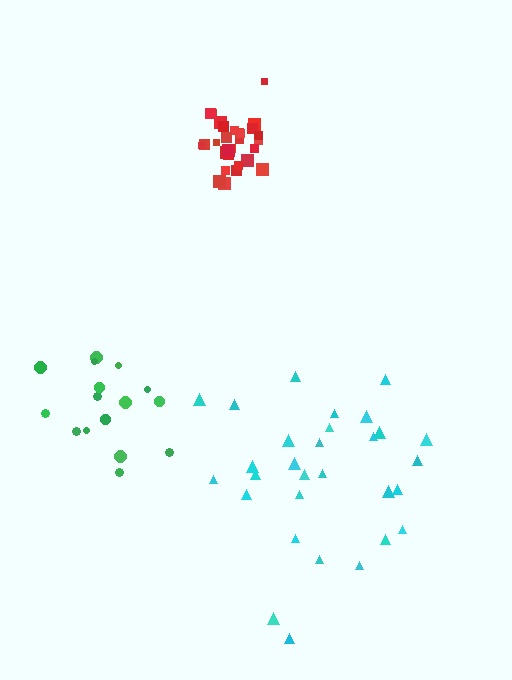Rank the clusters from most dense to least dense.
red, green, cyan.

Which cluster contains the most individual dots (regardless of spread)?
Cyan (30).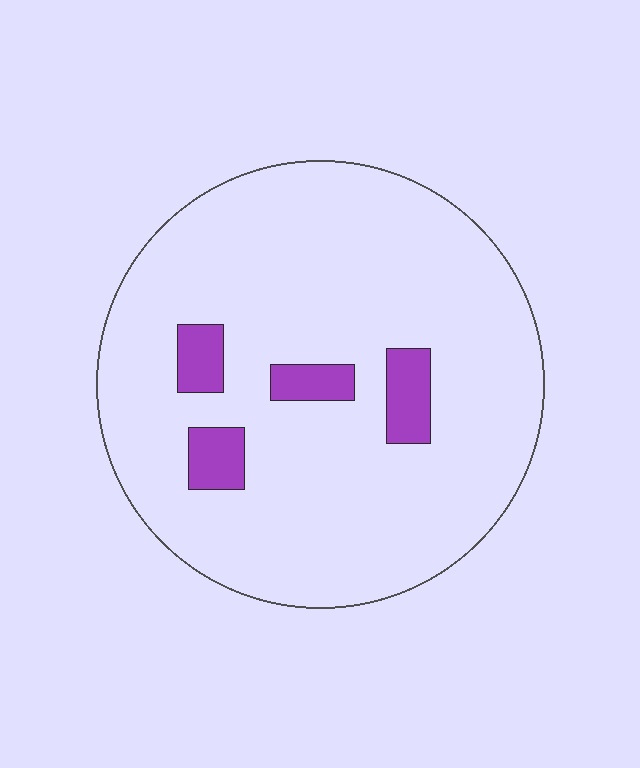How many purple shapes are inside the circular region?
4.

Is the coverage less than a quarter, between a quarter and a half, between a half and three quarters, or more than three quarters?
Less than a quarter.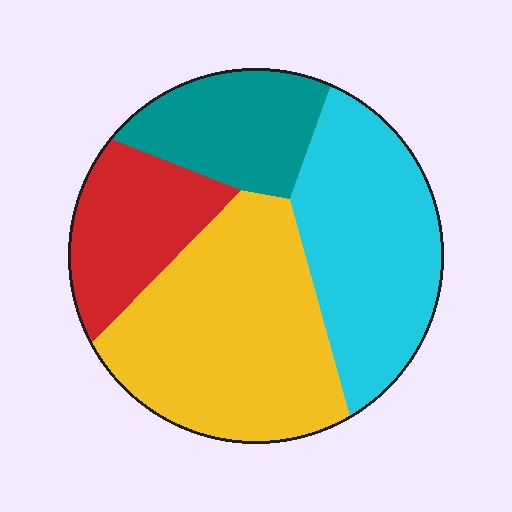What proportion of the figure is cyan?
Cyan covers 29% of the figure.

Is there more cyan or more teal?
Cyan.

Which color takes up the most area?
Yellow, at roughly 35%.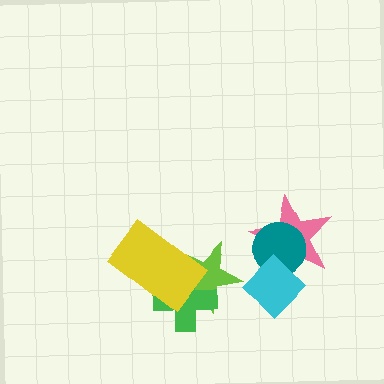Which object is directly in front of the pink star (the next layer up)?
The teal circle is directly in front of the pink star.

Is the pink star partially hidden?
Yes, it is partially covered by another shape.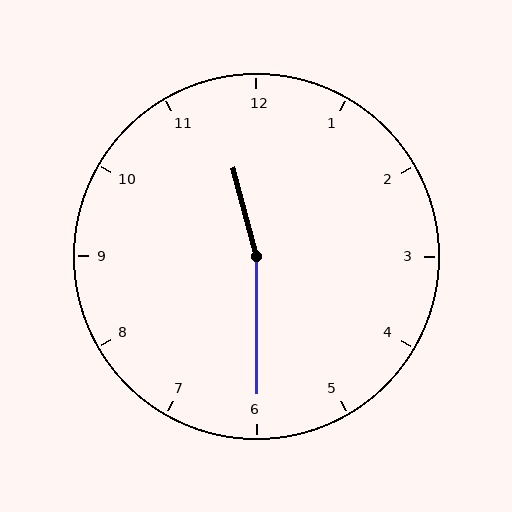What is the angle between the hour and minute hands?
Approximately 165 degrees.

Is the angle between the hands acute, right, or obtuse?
It is obtuse.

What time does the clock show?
11:30.